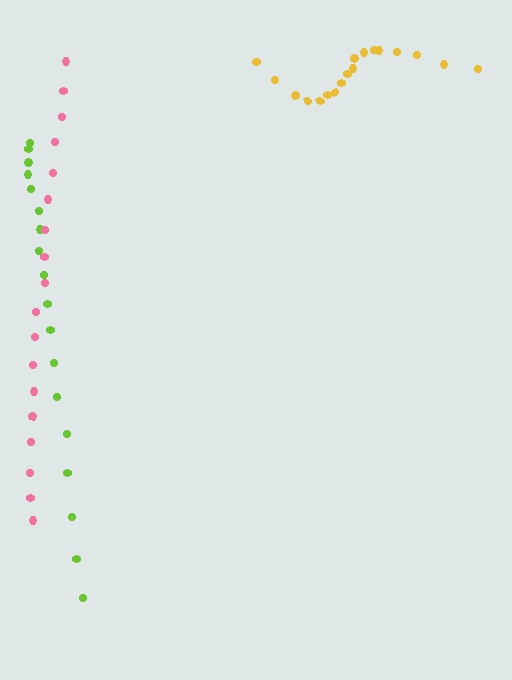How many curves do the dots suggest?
There are 3 distinct paths.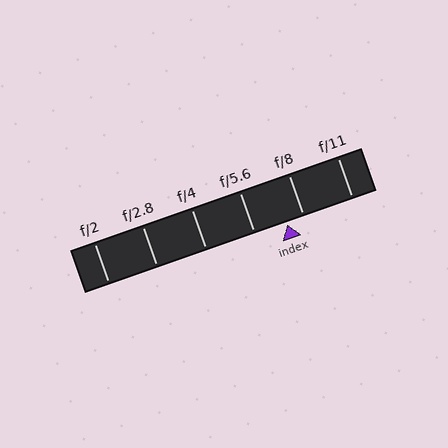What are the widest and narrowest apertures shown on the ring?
The widest aperture shown is f/2 and the narrowest is f/11.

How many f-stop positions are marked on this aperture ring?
There are 6 f-stop positions marked.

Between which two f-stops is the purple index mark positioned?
The index mark is between f/5.6 and f/8.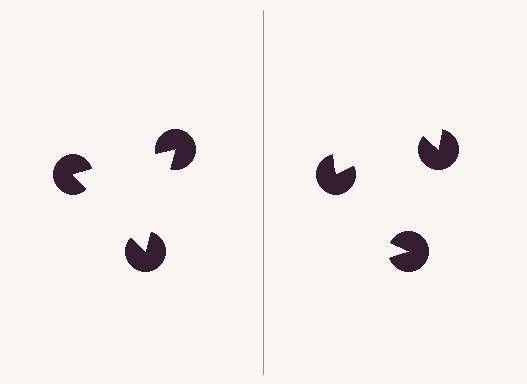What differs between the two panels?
The pac-man discs are positioned identically on both sides; only the wedge orientations differ. On the left they align to a triangle; on the right they are misaligned.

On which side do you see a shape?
An illusory triangle appears on the left side. On the right side the wedge cuts are rotated, so no coherent shape forms.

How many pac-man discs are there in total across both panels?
6 — 3 on each side.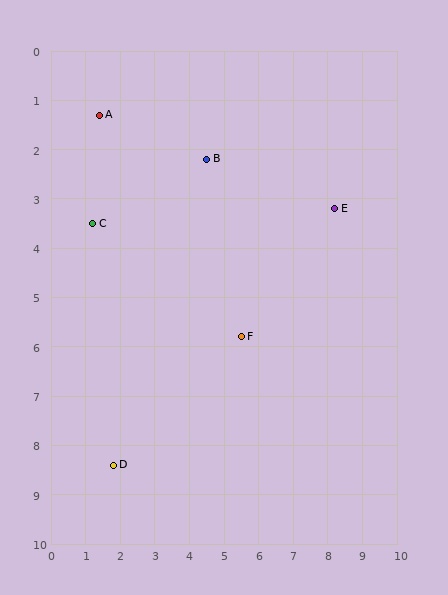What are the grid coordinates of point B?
Point B is at approximately (4.5, 2.2).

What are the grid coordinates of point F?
Point F is at approximately (5.5, 5.8).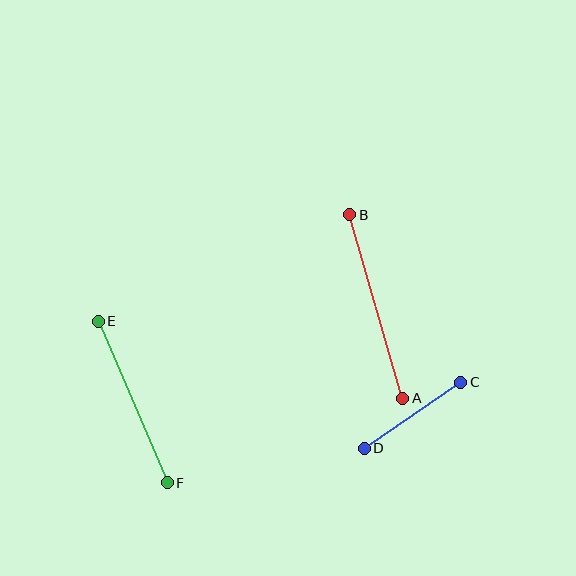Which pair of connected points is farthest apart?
Points A and B are farthest apart.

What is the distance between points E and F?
The distance is approximately 176 pixels.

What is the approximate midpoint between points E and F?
The midpoint is at approximately (133, 402) pixels.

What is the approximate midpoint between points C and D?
The midpoint is at approximately (412, 415) pixels.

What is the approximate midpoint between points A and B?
The midpoint is at approximately (376, 306) pixels.